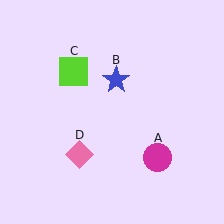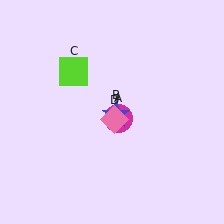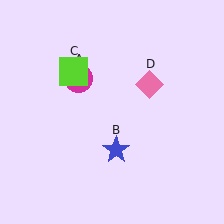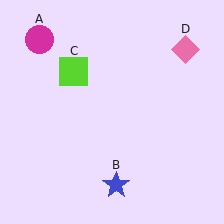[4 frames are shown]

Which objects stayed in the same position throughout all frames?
Lime square (object C) remained stationary.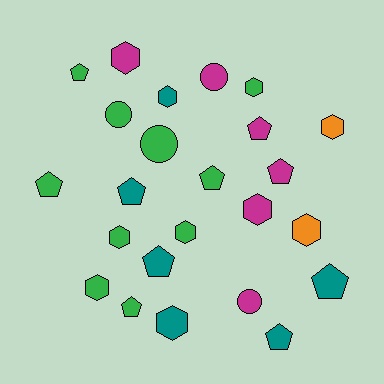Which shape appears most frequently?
Pentagon, with 10 objects.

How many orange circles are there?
There are no orange circles.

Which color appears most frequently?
Green, with 10 objects.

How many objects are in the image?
There are 24 objects.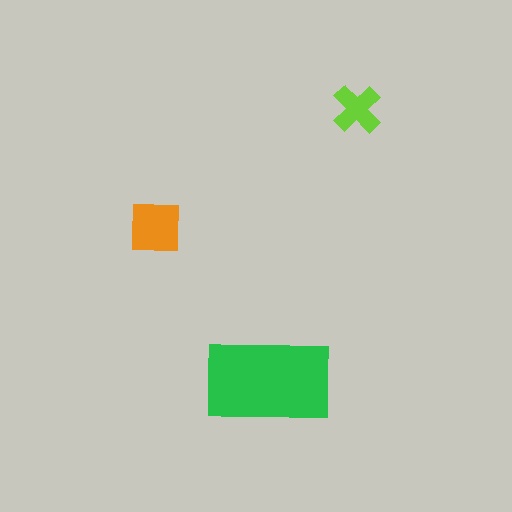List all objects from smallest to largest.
The lime cross, the orange square, the green rectangle.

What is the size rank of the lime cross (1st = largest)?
3rd.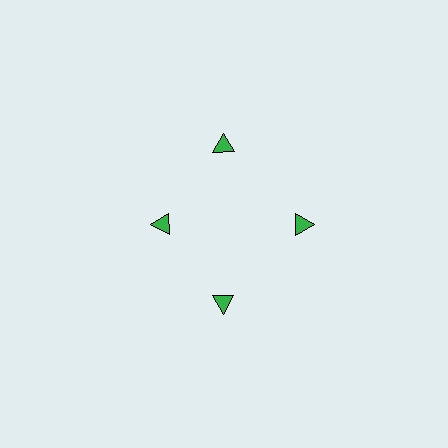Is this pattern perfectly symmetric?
No. The 4 green triangles are arranged in a ring, but one element near the 9 o'clock position is pulled inward toward the center, breaking the 4-fold rotational symmetry.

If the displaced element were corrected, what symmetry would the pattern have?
It would have 4-fold rotational symmetry — the pattern would map onto itself every 90 degrees.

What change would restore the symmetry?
The symmetry would be restored by moving it outward, back onto the ring so that all 4 triangles sit at equal angles and equal distance from the center.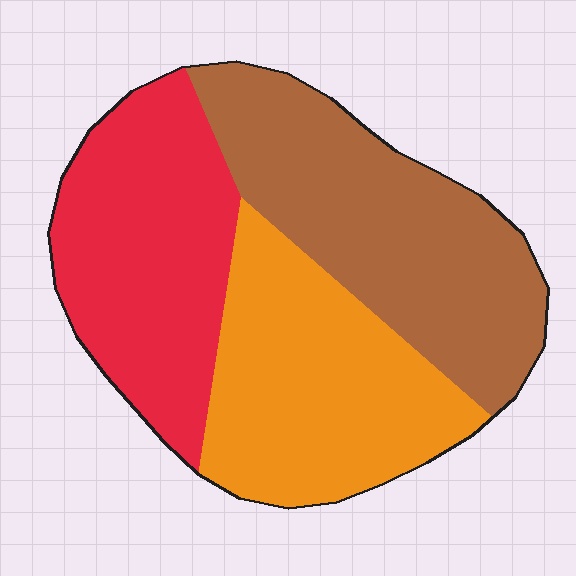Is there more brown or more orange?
Brown.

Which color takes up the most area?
Brown, at roughly 35%.